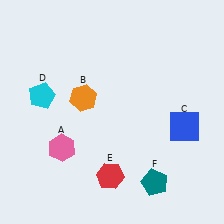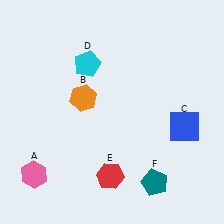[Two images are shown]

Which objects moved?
The objects that moved are: the pink hexagon (A), the cyan pentagon (D).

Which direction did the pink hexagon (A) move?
The pink hexagon (A) moved left.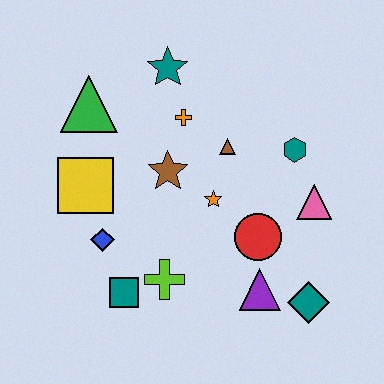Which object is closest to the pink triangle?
The teal hexagon is closest to the pink triangle.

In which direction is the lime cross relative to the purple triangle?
The lime cross is to the left of the purple triangle.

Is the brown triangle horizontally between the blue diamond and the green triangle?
No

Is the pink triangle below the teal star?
Yes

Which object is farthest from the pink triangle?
The green triangle is farthest from the pink triangle.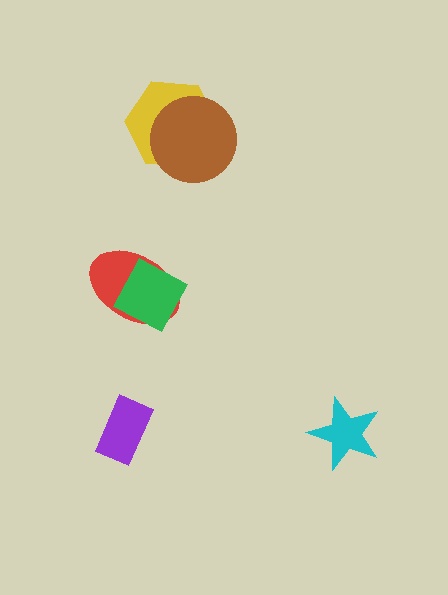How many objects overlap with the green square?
1 object overlaps with the green square.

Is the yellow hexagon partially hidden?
Yes, it is partially covered by another shape.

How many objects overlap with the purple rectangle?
0 objects overlap with the purple rectangle.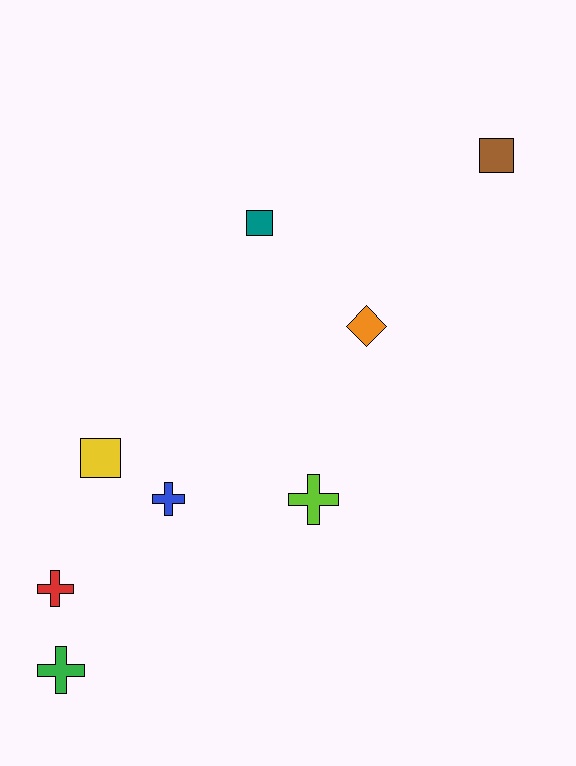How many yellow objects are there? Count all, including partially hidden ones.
There is 1 yellow object.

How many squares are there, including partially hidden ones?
There are 3 squares.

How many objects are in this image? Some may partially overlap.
There are 8 objects.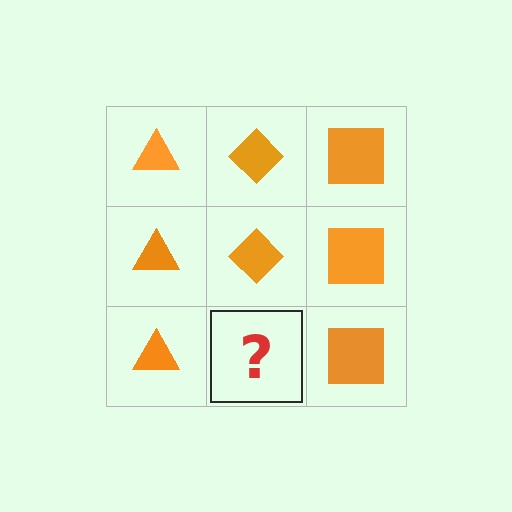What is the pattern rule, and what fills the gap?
The rule is that each column has a consistent shape. The gap should be filled with an orange diamond.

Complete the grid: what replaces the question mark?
The question mark should be replaced with an orange diamond.